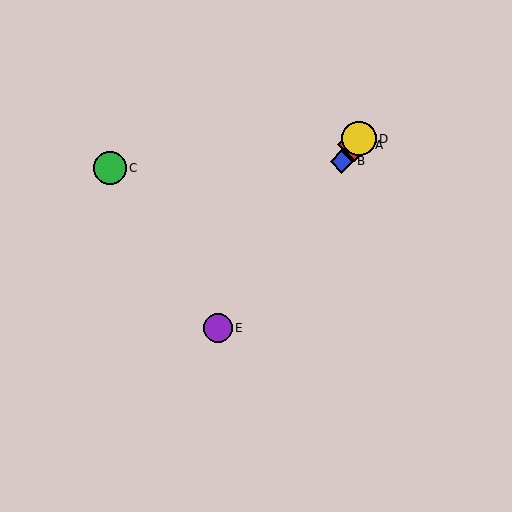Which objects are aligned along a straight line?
Objects A, B, D, E are aligned along a straight line.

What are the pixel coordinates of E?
Object E is at (218, 328).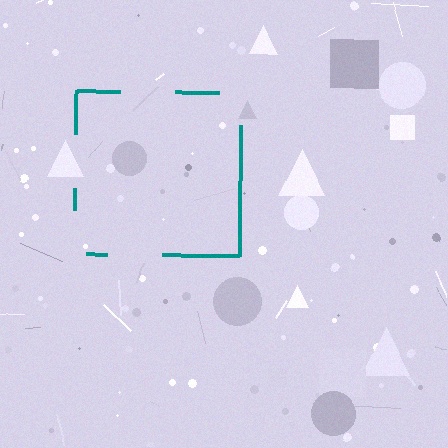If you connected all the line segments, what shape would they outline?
They would outline a square.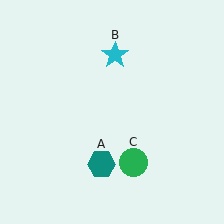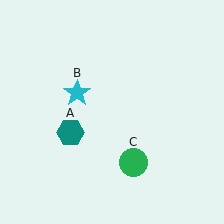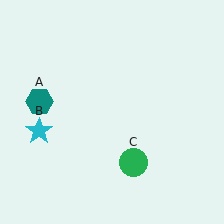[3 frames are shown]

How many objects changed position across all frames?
2 objects changed position: teal hexagon (object A), cyan star (object B).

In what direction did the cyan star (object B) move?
The cyan star (object B) moved down and to the left.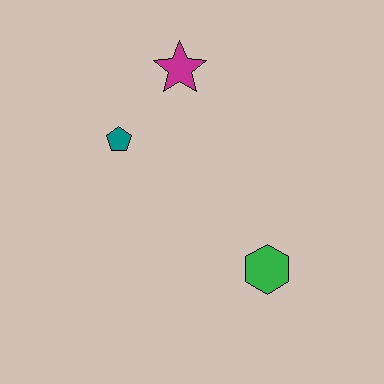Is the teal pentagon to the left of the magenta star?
Yes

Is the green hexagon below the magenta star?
Yes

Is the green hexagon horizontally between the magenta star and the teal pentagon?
No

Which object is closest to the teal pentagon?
The magenta star is closest to the teal pentagon.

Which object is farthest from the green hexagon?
The magenta star is farthest from the green hexagon.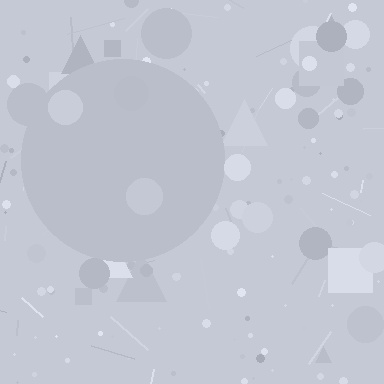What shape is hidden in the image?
A circle is hidden in the image.